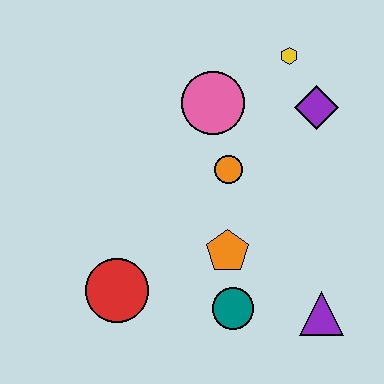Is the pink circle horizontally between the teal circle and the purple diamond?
No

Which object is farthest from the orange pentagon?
The yellow hexagon is farthest from the orange pentagon.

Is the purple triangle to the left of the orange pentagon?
No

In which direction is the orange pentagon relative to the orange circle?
The orange pentagon is below the orange circle.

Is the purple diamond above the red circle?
Yes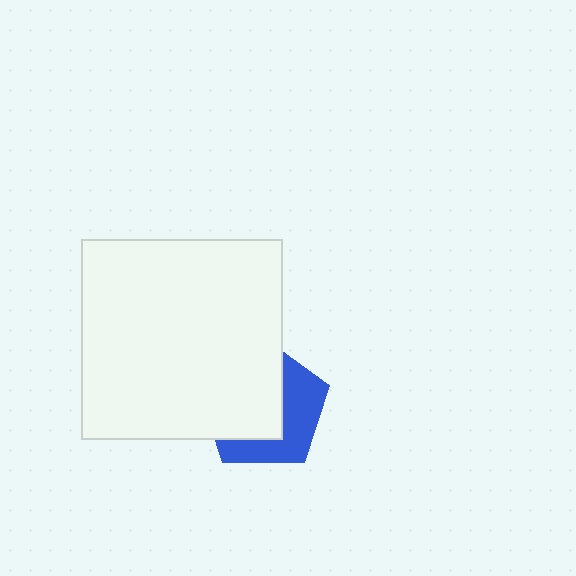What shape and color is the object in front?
The object in front is a white square.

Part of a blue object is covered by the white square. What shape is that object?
It is a pentagon.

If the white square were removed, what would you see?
You would see the complete blue pentagon.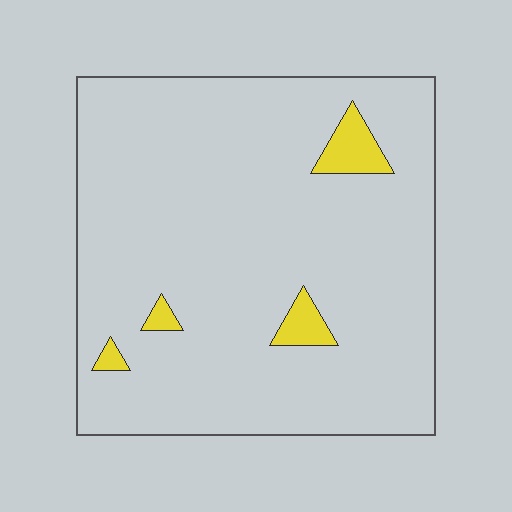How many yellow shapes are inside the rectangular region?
4.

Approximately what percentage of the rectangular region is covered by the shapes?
Approximately 5%.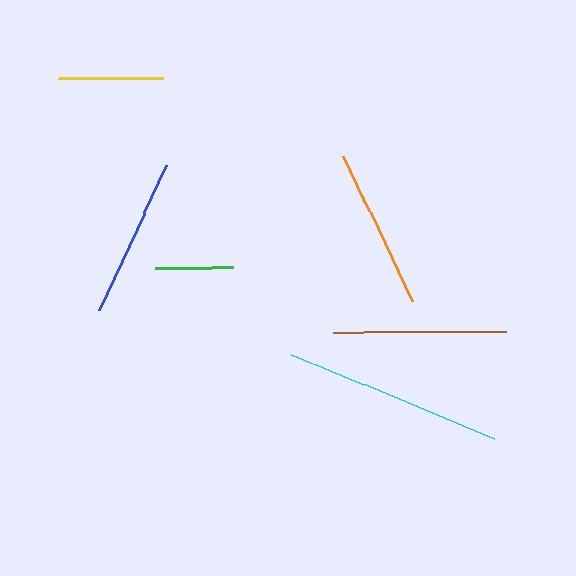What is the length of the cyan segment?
The cyan segment is approximately 220 pixels long.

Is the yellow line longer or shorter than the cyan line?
The cyan line is longer than the yellow line.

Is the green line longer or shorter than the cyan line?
The cyan line is longer than the green line.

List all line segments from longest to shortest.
From longest to shortest: cyan, brown, orange, blue, yellow, green.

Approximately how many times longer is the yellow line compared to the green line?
The yellow line is approximately 1.3 times the length of the green line.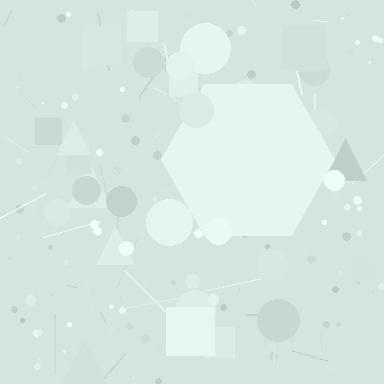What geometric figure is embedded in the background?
A hexagon is embedded in the background.